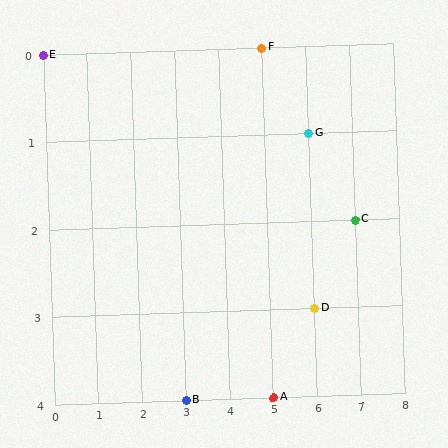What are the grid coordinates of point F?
Point F is at grid coordinates (5, 0).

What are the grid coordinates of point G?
Point G is at grid coordinates (6, 1).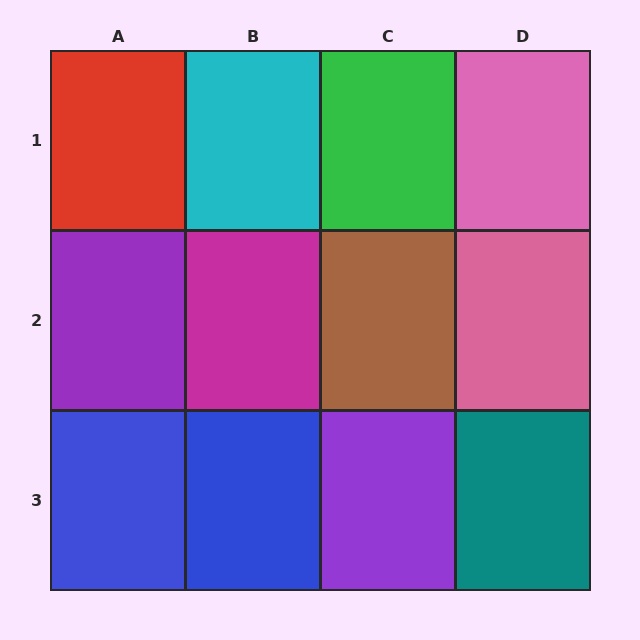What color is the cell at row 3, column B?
Blue.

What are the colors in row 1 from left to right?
Red, cyan, green, pink.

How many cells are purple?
2 cells are purple.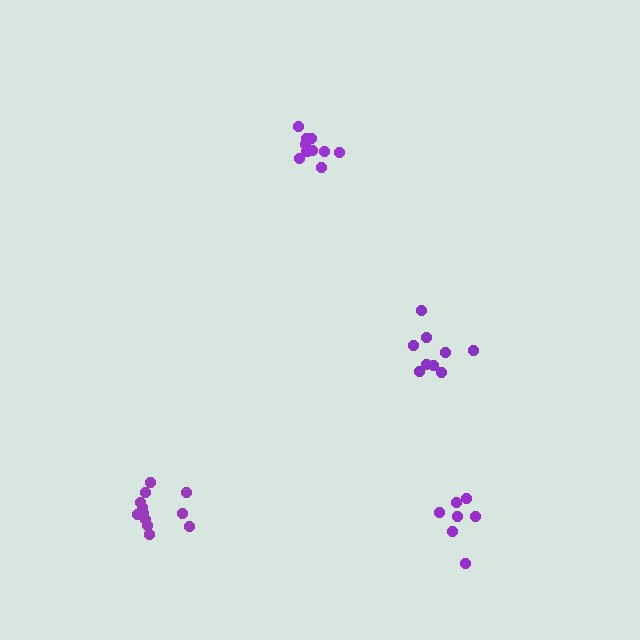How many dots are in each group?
Group 1: 11 dots, Group 2: 9 dots, Group 3: 8 dots, Group 4: 12 dots (40 total).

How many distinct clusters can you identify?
There are 4 distinct clusters.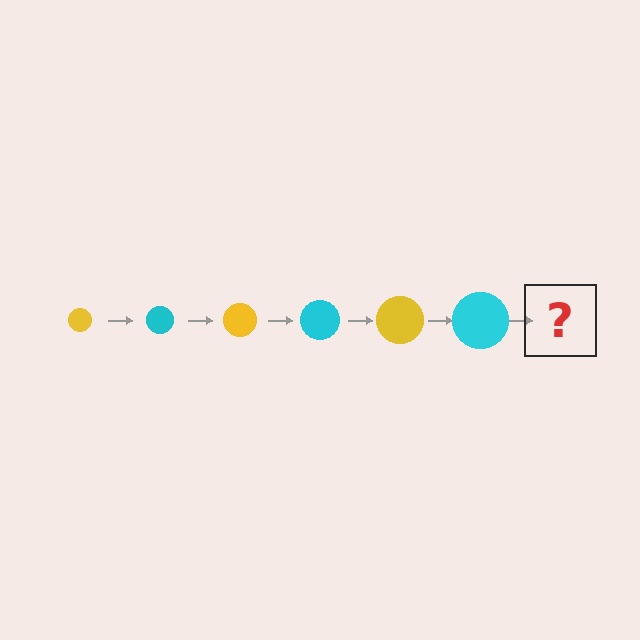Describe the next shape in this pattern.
It should be a yellow circle, larger than the previous one.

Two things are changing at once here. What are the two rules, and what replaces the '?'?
The two rules are that the circle grows larger each step and the color cycles through yellow and cyan. The '?' should be a yellow circle, larger than the previous one.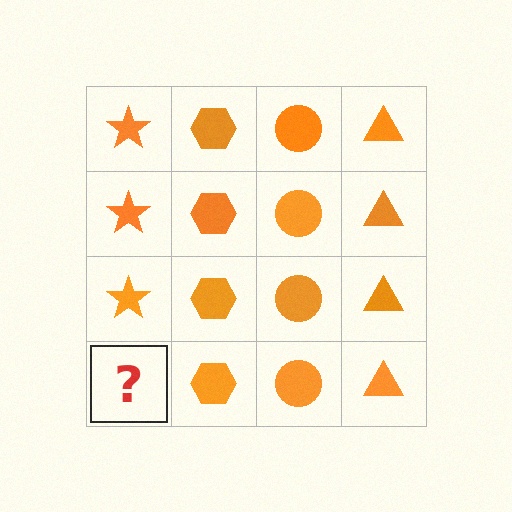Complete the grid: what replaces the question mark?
The question mark should be replaced with an orange star.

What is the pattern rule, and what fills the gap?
The rule is that each column has a consistent shape. The gap should be filled with an orange star.